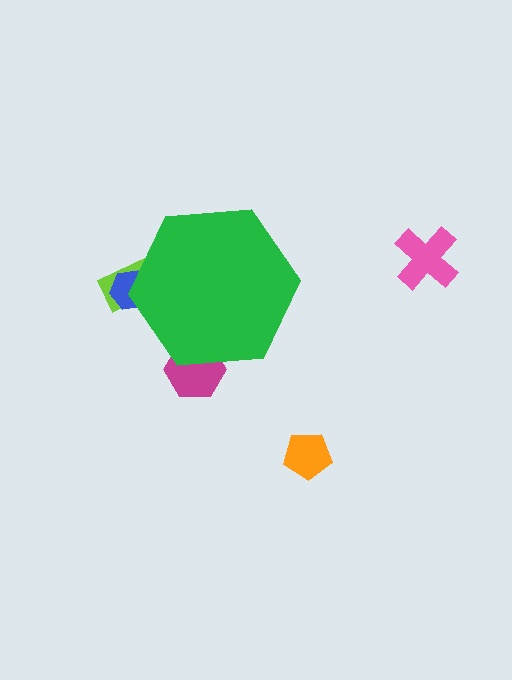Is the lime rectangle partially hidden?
Yes, the lime rectangle is partially hidden behind the green hexagon.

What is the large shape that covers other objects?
A green hexagon.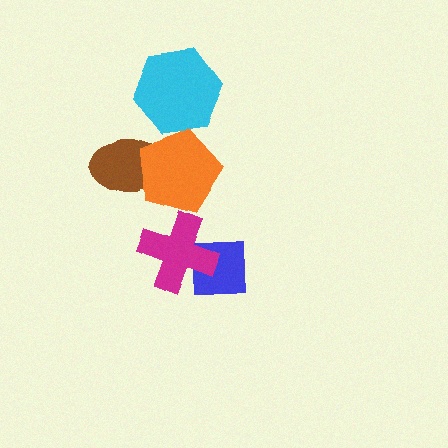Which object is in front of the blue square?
The magenta cross is in front of the blue square.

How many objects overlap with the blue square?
1 object overlaps with the blue square.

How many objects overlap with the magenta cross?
1 object overlaps with the magenta cross.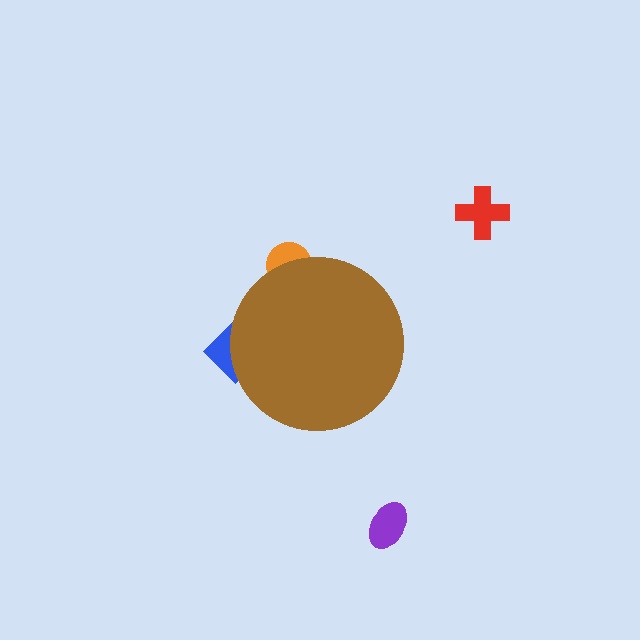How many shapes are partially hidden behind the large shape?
2 shapes are partially hidden.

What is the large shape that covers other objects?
A brown circle.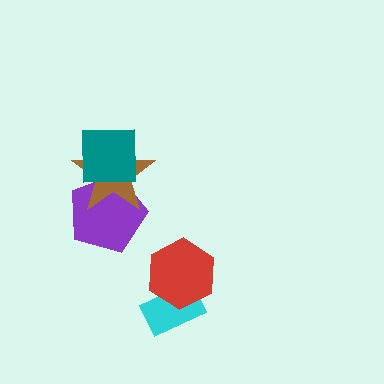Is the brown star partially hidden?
Yes, it is partially covered by another shape.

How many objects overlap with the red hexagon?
1 object overlaps with the red hexagon.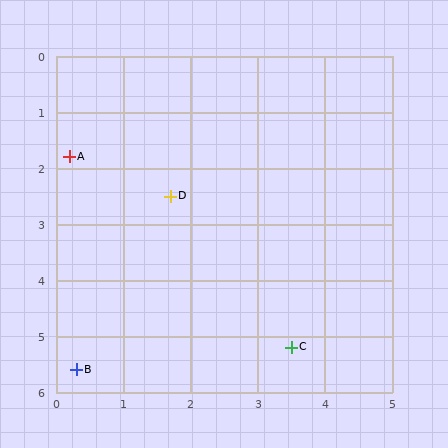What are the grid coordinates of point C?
Point C is at approximately (3.5, 5.2).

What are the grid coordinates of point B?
Point B is at approximately (0.3, 5.6).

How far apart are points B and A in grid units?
Points B and A are about 3.8 grid units apart.